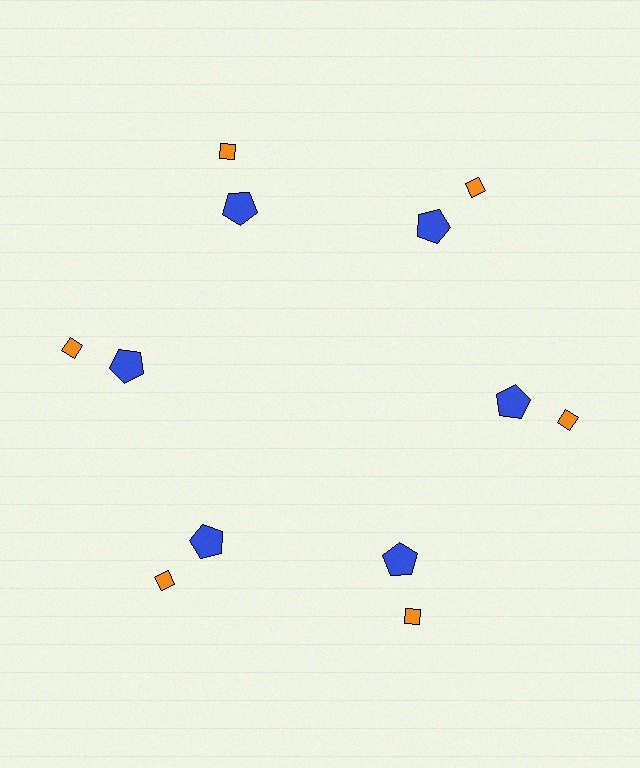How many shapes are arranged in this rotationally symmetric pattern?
There are 12 shapes, arranged in 6 groups of 2.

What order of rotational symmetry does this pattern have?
This pattern has 6-fold rotational symmetry.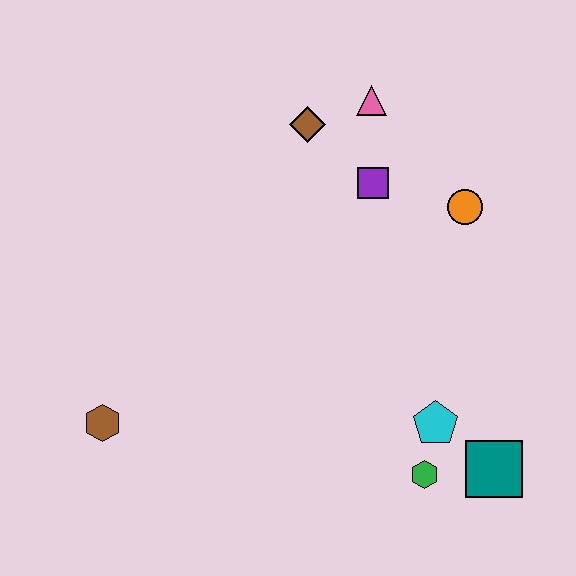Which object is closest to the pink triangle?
The brown diamond is closest to the pink triangle.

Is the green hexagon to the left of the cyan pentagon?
Yes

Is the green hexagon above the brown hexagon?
No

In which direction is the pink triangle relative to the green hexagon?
The pink triangle is above the green hexagon.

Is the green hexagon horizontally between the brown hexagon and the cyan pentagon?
Yes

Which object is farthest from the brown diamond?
The teal square is farthest from the brown diamond.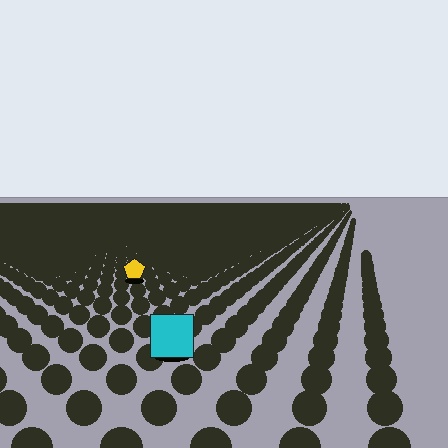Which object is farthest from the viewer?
The yellow pentagon is farthest from the viewer. It appears smaller and the ground texture around it is denser.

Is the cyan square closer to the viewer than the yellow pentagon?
Yes. The cyan square is closer — you can tell from the texture gradient: the ground texture is coarser near it.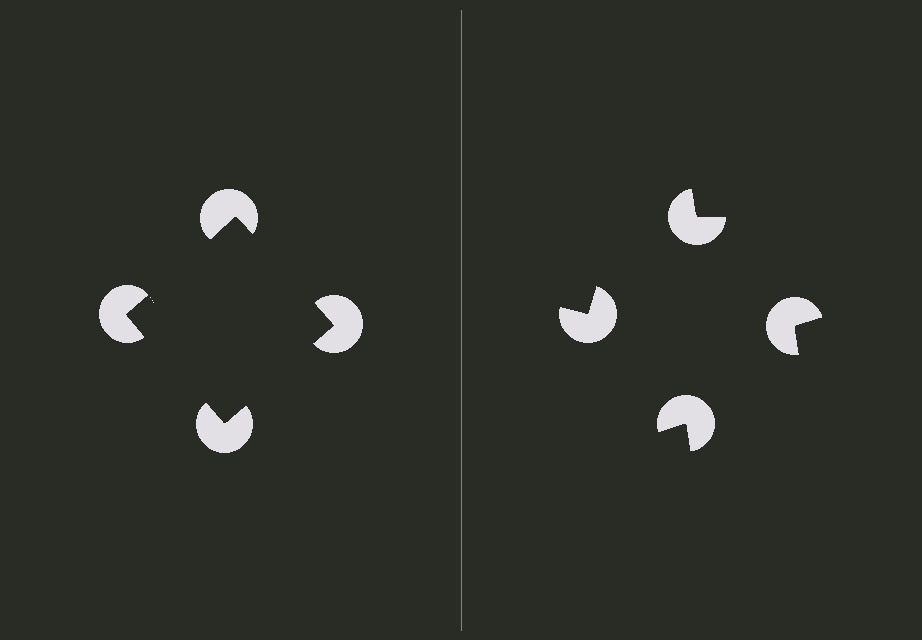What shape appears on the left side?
An illusory square.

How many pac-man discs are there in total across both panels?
8 — 4 on each side.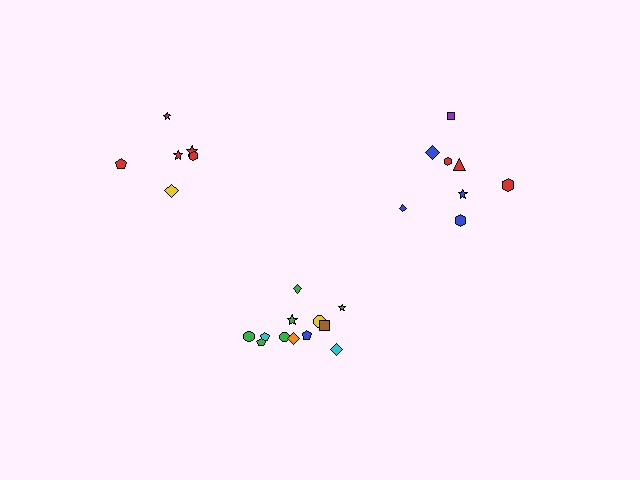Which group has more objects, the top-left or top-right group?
The top-right group.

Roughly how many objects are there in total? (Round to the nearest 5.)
Roughly 25 objects in total.